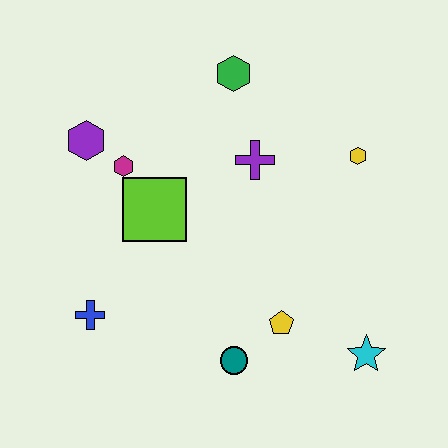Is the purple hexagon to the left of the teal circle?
Yes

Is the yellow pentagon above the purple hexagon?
No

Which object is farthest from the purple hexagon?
The cyan star is farthest from the purple hexagon.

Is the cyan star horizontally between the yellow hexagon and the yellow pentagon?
No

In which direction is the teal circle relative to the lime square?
The teal circle is below the lime square.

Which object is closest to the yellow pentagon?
The teal circle is closest to the yellow pentagon.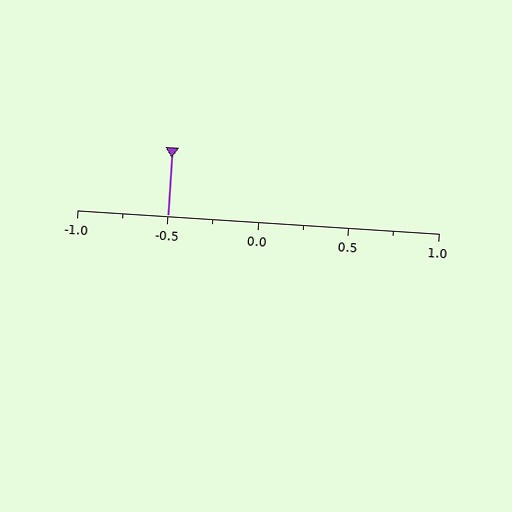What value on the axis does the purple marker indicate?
The marker indicates approximately -0.5.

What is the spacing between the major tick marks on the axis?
The major ticks are spaced 0.5 apart.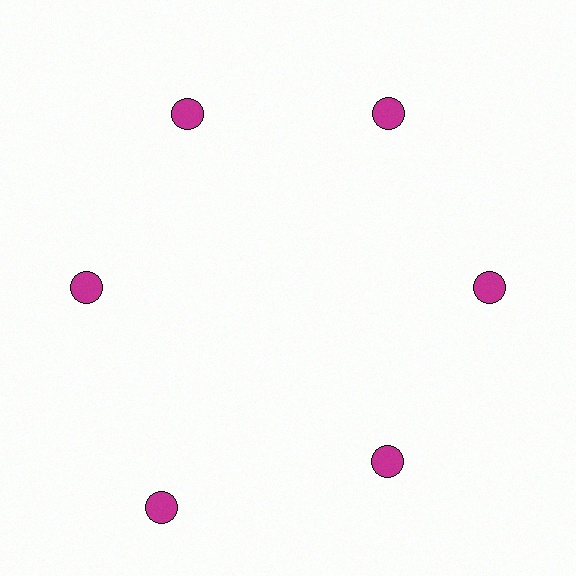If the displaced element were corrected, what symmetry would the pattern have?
It would have 6-fold rotational symmetry — the pattern would map onto itself every 60 degrees.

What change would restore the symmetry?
The symmetry would be restored by moving it inward, back onto the ring so that all 6 circles sit at equal angles and equal distance from the center.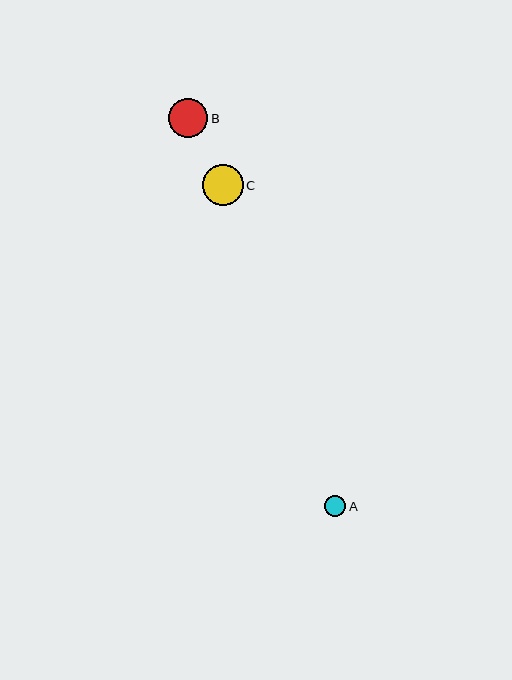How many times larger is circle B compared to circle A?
Circle B is approximately 1.8 times the size of circle A.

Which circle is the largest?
Circle C is the largest with a size of approximately 41 pixels.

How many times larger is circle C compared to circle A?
Circle C is approximately 1.9 times the size of circle A.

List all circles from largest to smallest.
From largest to smallest: C, B, A.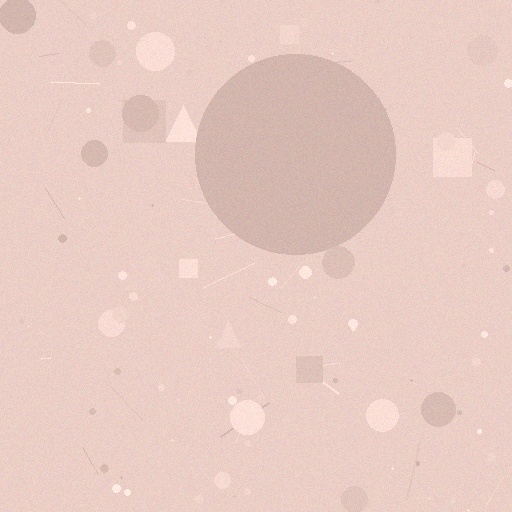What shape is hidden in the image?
A circle is hidden in the image.